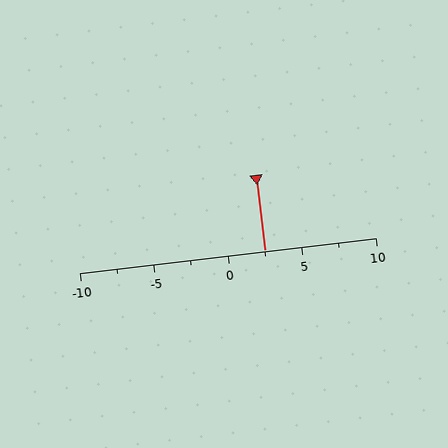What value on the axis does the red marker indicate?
The marker indicates approximately 2.5.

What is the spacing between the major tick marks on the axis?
The major ticks are spaced 5 apart.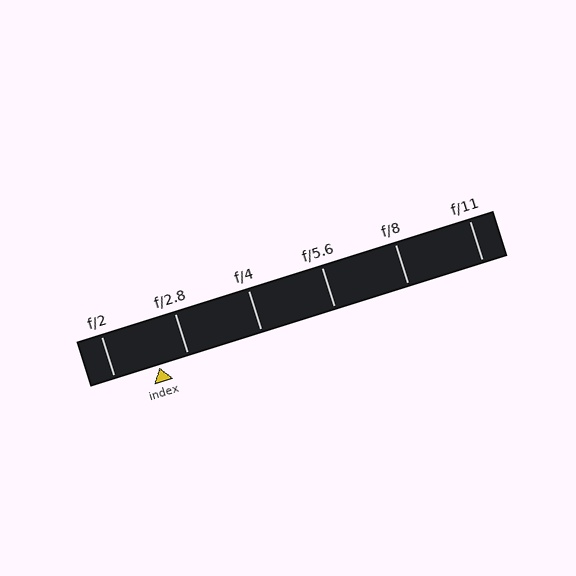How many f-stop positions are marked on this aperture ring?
There are 6 f-stop positions marked.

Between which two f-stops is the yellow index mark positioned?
The index mark is between f/2 and f/2.8.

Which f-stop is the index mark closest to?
The index mark is closest to f/2.8.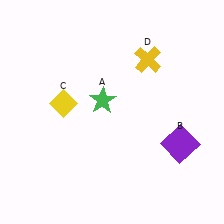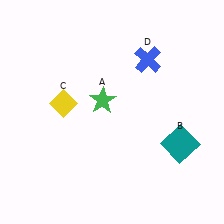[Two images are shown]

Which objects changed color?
B changed from purple to teal. D changed from yellow to blue.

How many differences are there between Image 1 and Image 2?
There are 2 differences between the two images.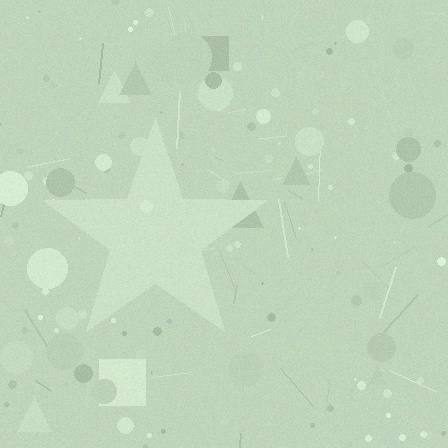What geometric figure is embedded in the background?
A star is embedded in the background.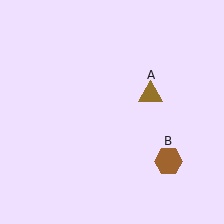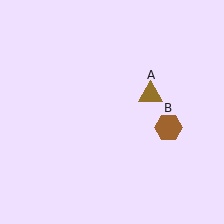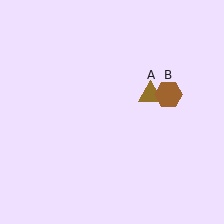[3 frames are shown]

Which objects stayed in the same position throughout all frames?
Brown triangle (object A) remained stationary.